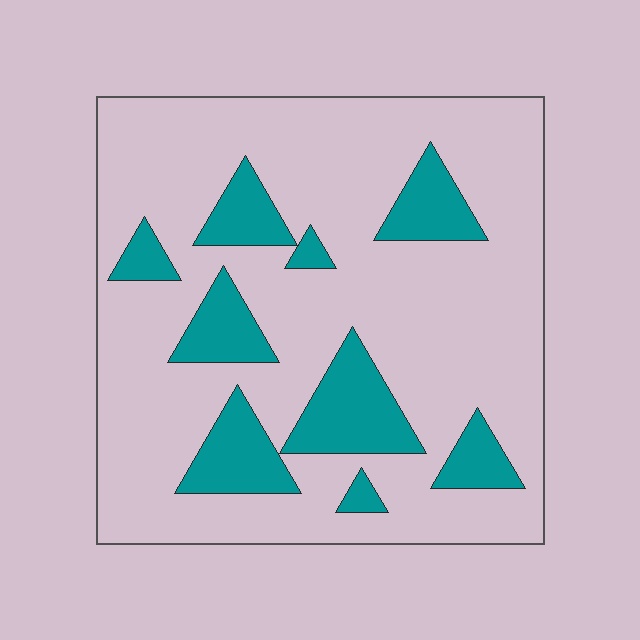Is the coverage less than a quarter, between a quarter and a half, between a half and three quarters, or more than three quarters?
Less than a quarter.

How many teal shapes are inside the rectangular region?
9.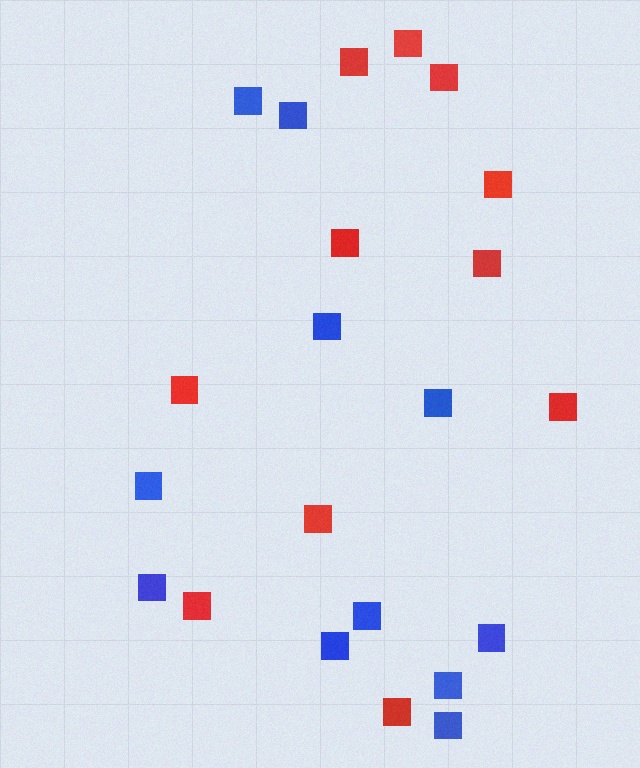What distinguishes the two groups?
There are 2 groups: one group of blue squares (11) and one group of red squares (11).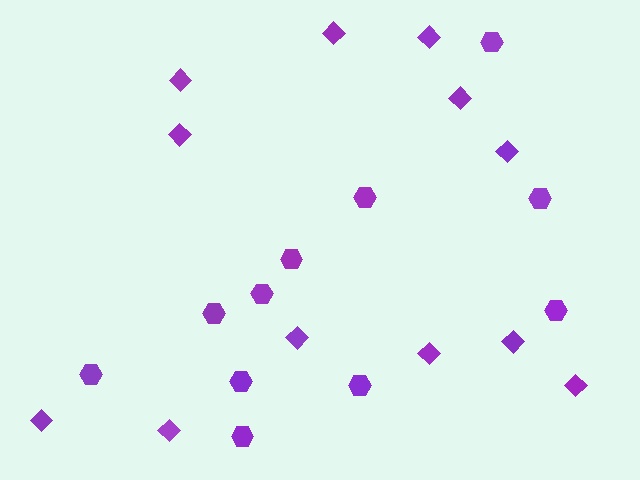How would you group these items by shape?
There are 2 groups: one group of diamonds (12) and one group of hexagons (11).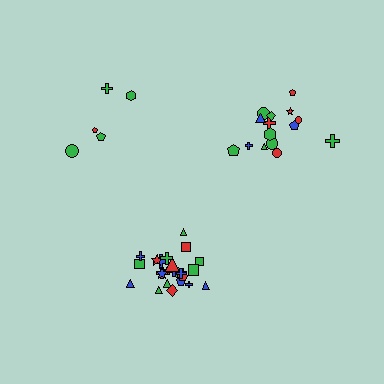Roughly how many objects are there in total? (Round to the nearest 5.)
Roughly 45 objects in total.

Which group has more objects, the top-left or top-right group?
The top-right group.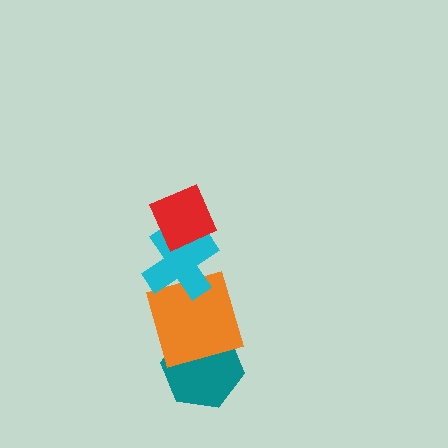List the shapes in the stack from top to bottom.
From top to bottom: the red diamond, the cyan cross, the orange square, the teal hexagon.